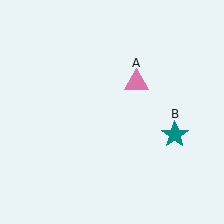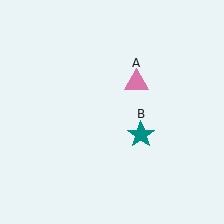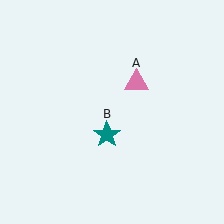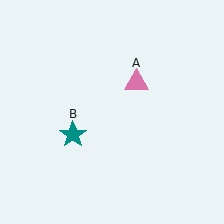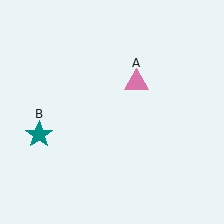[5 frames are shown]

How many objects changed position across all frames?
1 object changed position: teal star (object B).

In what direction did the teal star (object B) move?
The teal star (object B) moved left.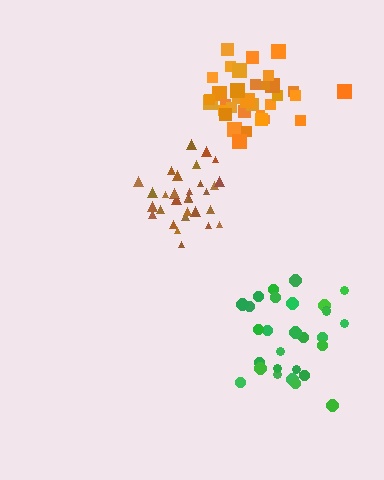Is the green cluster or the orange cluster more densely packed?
Orange.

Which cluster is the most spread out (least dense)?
Green.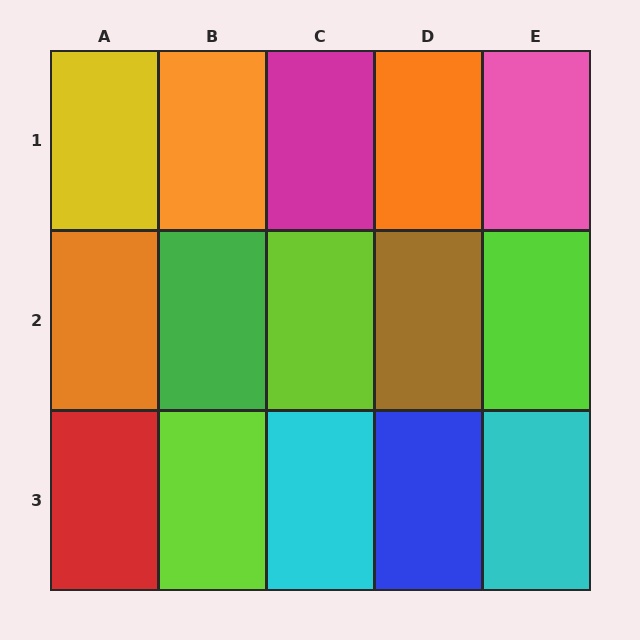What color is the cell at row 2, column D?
Brown.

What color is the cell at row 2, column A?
Orange.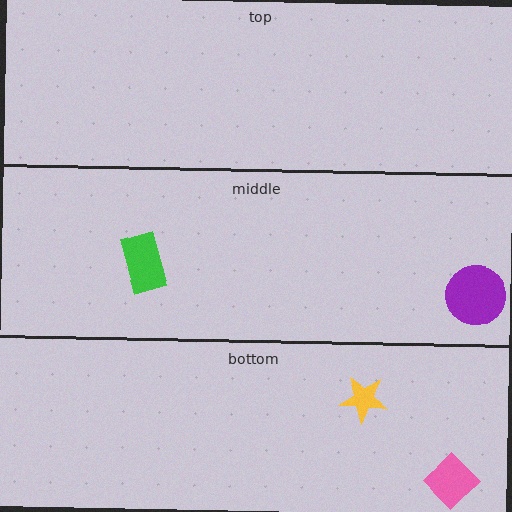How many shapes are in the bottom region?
2.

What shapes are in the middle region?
The purple circle, the green rectangle.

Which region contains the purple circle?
The middle region.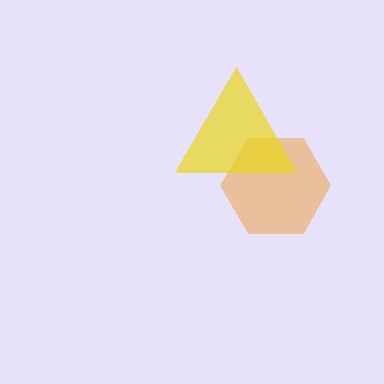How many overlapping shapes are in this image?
There are 2 overlapping shapes in the image.